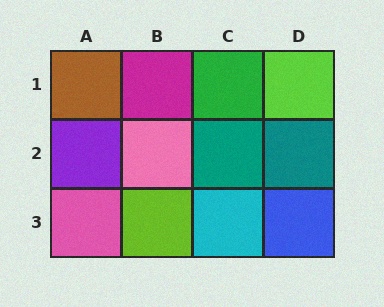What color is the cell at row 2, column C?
Teal.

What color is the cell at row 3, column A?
Pink.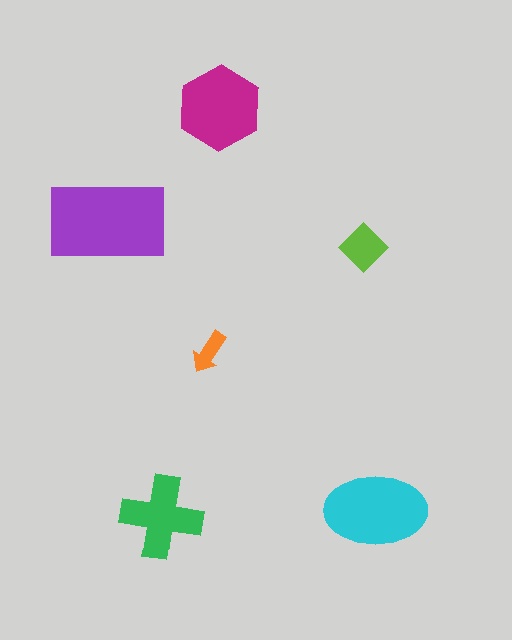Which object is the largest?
The purple rectangle.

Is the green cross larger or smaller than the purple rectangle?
Smaller.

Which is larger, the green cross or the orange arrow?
The green cross.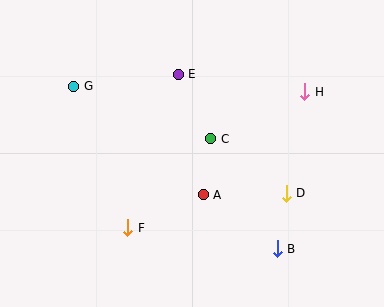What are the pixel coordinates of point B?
Point B is at (277, 249).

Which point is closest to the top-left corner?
Point G is closest to the top-left corner.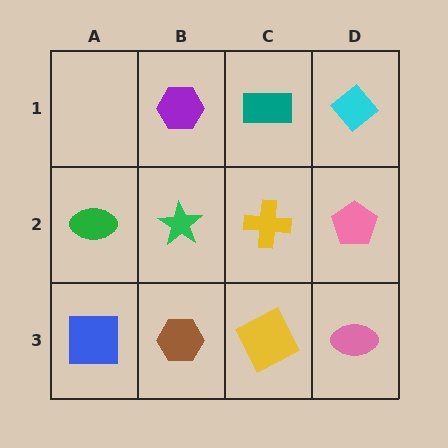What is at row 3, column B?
A brown hexagon.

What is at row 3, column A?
A blue square.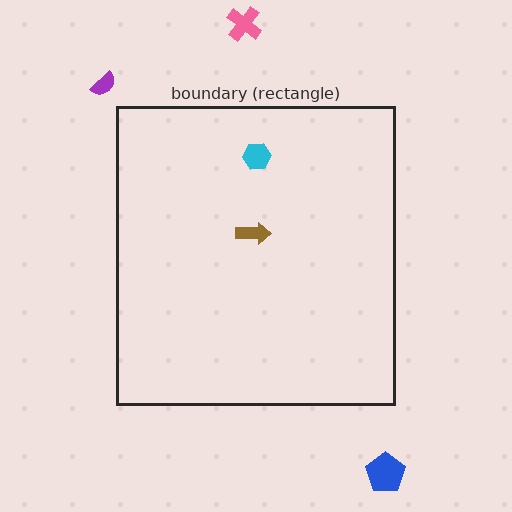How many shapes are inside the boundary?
2 inside, 3 outside.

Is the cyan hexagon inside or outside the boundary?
Inside.